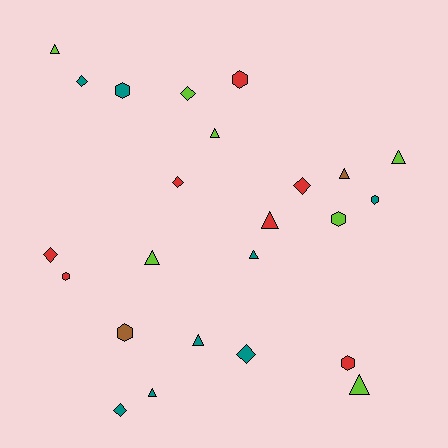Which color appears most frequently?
Teal, with 8 objects.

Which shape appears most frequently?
Triangle, with 10 objects.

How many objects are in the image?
There are 24 objects.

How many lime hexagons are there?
There is 1 lime hexagon.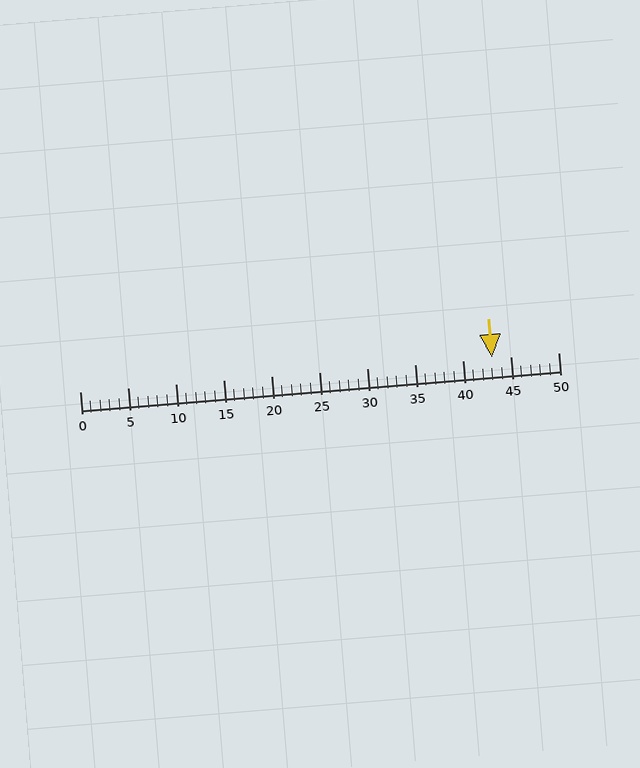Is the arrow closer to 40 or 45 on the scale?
The arrow is closer to 45.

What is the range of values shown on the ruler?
The ruler shows values from 0 to 50.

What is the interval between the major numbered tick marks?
The major tick marks are spaced 5 units apart.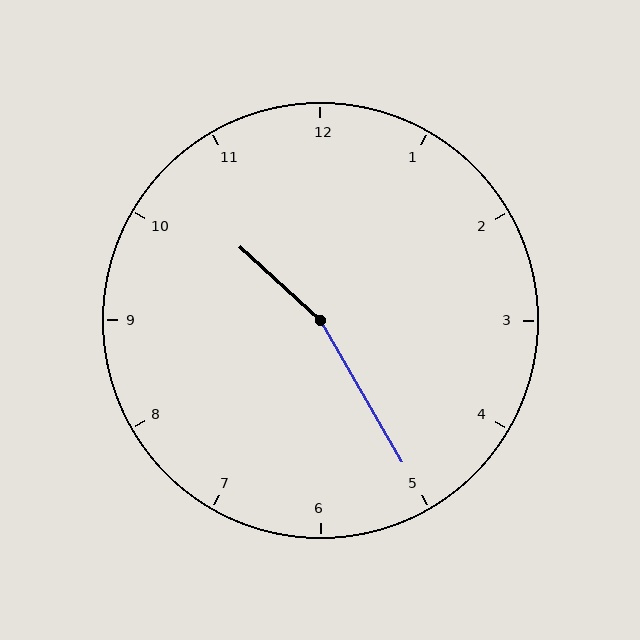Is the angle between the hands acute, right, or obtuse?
It is obtuse.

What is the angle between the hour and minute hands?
Approximately 162 degrees.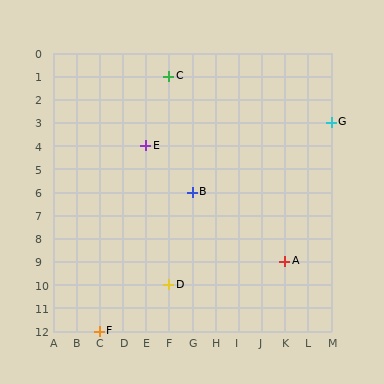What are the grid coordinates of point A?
Point A is at grid coordinates (K, 9).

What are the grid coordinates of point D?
Point D is at grid coordinates (F, 10).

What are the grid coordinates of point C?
Point C is at grid coordinates (F, 1).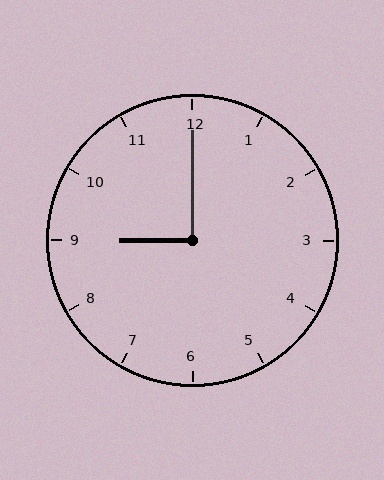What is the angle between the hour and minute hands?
Approximately 90 degrees.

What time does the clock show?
9:00.